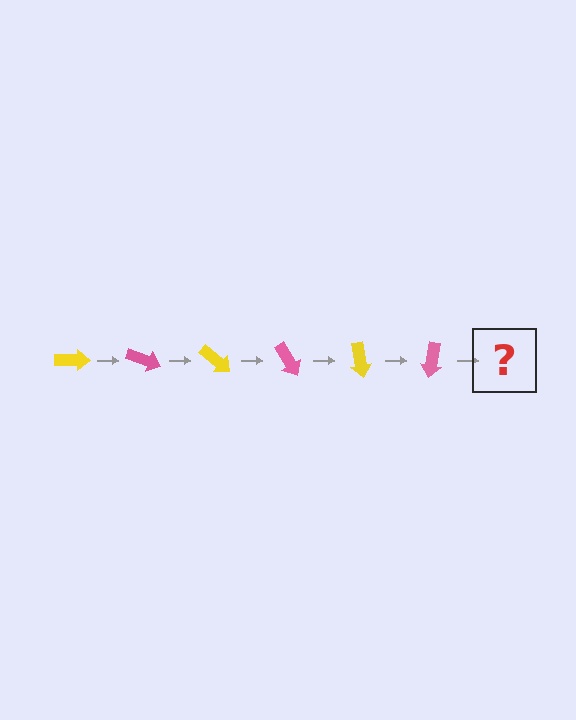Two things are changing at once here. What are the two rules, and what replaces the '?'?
The two rules are that it rotates 20 degrees each step and the color cycles through yellow and pink. The '?' should be a yellow arrow, rotated 120 degrees from the start.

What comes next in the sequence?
The next element should be a yellow arrow, rotated 120 degrees from the start.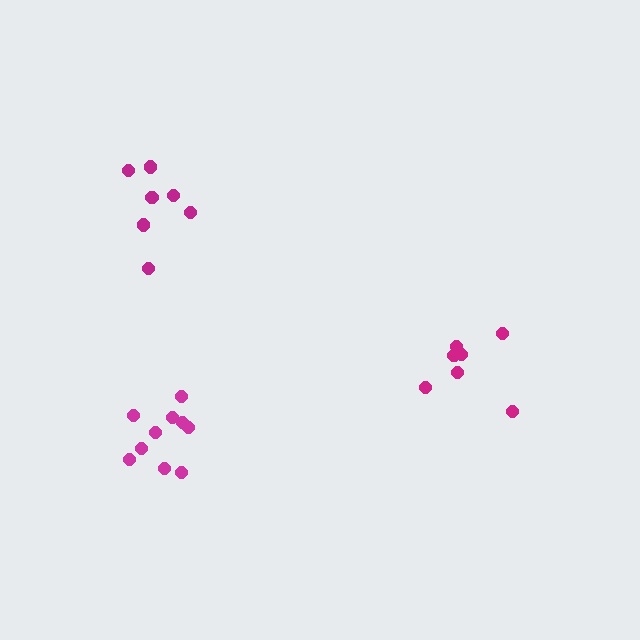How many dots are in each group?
Group 1: 7 dots, Group 2: 7 dots, Group 3: 10 dots (24 total).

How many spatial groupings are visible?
There are 3 spatial groupings.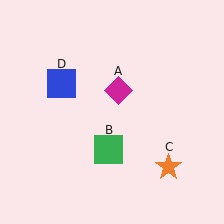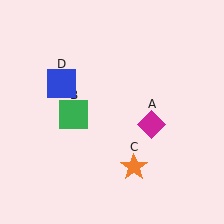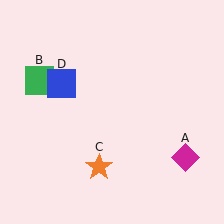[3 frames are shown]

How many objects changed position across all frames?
3 objects changed position: magenta diamond (object A), green square (object B), orange star (object C).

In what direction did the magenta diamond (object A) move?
The magenta diamond (object A) moved down and to the right.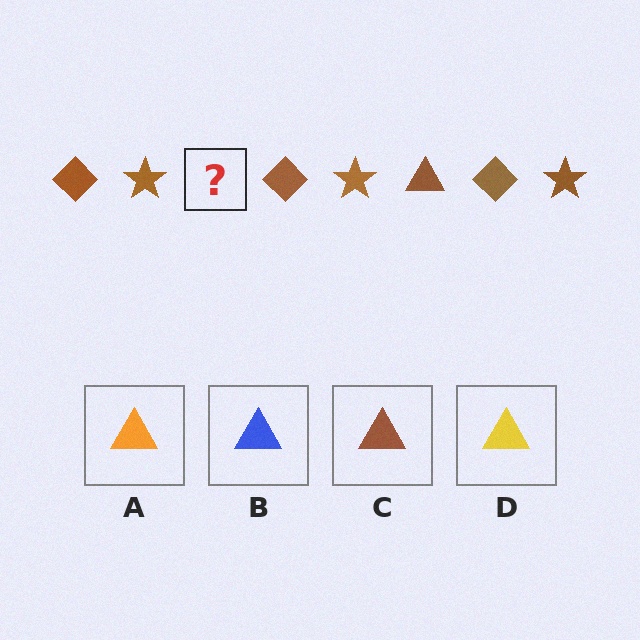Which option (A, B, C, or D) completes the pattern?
C.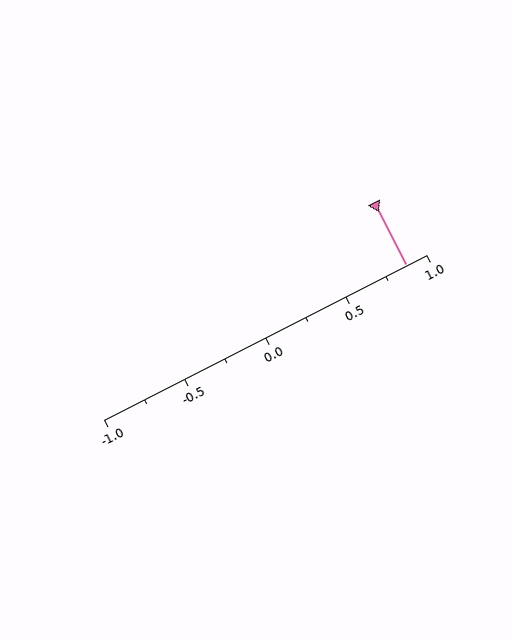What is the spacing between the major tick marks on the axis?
The major ticks are spaced 0.5 apart.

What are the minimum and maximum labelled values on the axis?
The axis runs from -1.0 to 1.0.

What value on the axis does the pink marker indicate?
The marker indicates approximately 0.88.